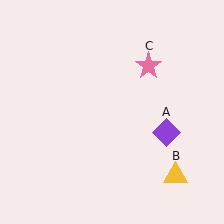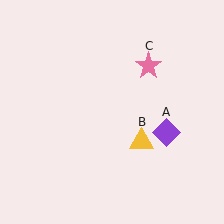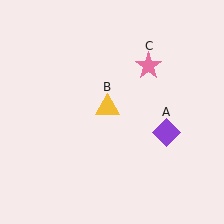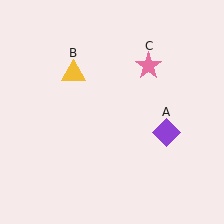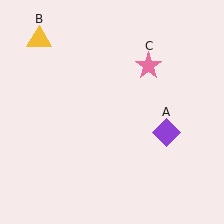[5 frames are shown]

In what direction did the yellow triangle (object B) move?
The yellow triangle (object B) moved up and to the left.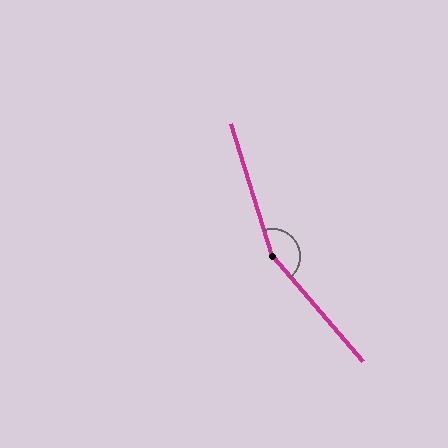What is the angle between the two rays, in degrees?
Approximately 157 degrees.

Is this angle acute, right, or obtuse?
It is obtuse.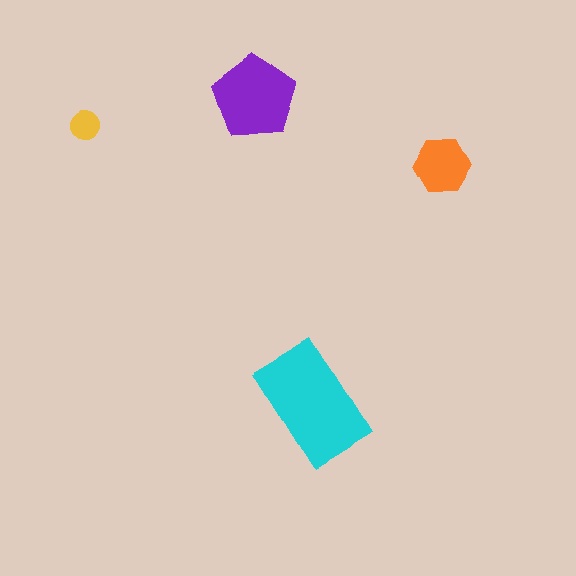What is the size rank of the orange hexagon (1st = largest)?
3rd.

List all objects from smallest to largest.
The yellow circle, the orange hexagon, the purple pentagon, the cyan rectangle.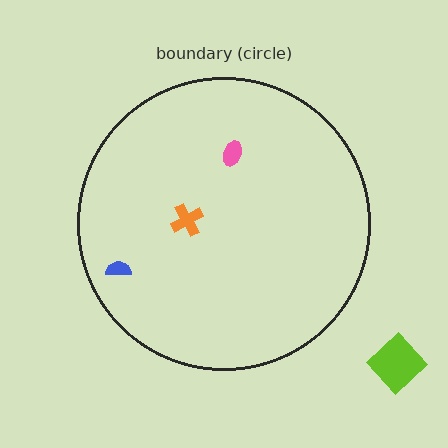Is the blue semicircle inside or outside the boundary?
Inside.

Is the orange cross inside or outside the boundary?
Inside.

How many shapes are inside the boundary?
3 inside, 1 outside.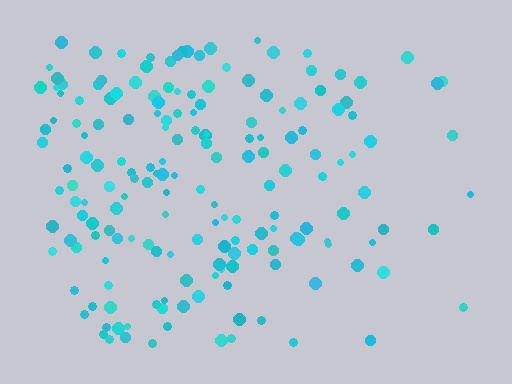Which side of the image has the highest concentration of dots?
The left.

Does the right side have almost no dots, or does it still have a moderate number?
Still a moderate number, just noticeably fewer than the left.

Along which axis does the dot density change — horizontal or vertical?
Horizontal.